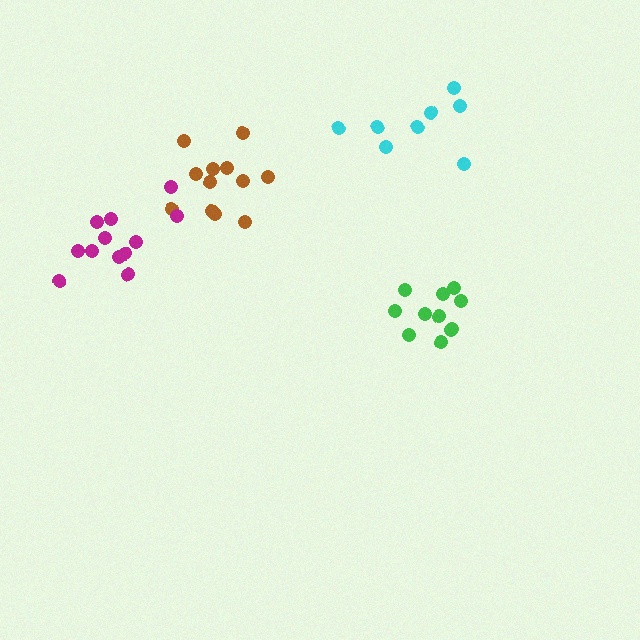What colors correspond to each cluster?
The clusters are colored: green, brown, magenta, cyan.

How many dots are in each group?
Group 1: 11 dots, Group 2: 12 dots, Group 3: 12 dots, Group 4: 8 dots (43 total).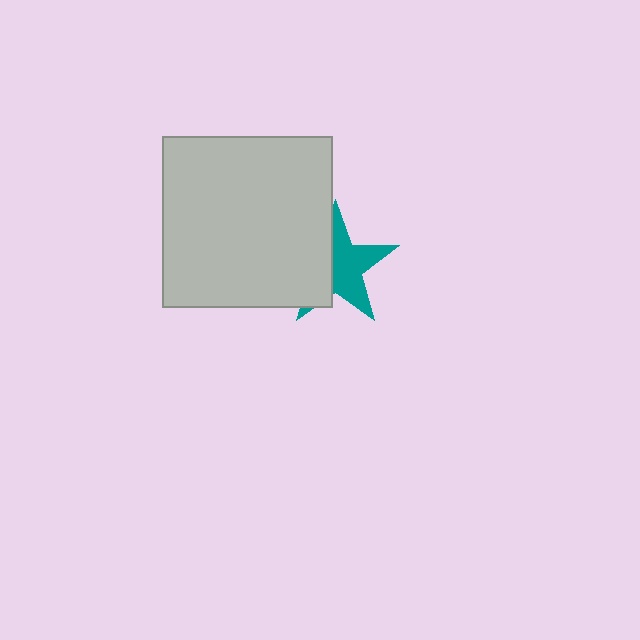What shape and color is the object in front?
The object in front is a light gray square.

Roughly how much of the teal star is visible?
About half of it is visible (roughly 56%).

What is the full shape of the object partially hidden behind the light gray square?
The partially hidden object is a teal star.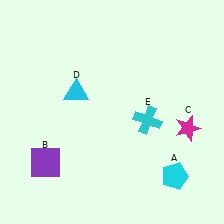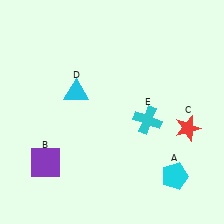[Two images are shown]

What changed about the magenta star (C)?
In Image 1, C is magenta. In Image 2, it changed to red.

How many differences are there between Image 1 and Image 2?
There is 1 difference between the two images.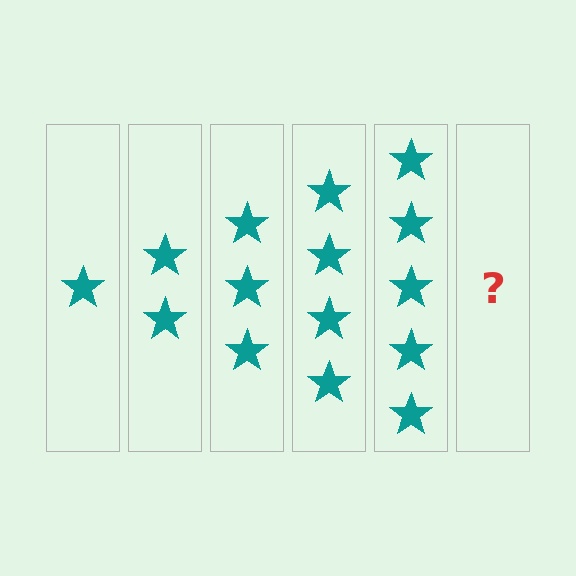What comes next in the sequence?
The next element should be 6 stars.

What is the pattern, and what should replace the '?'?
The pattern is that each step adds one more star. The '?' should be 6 stars.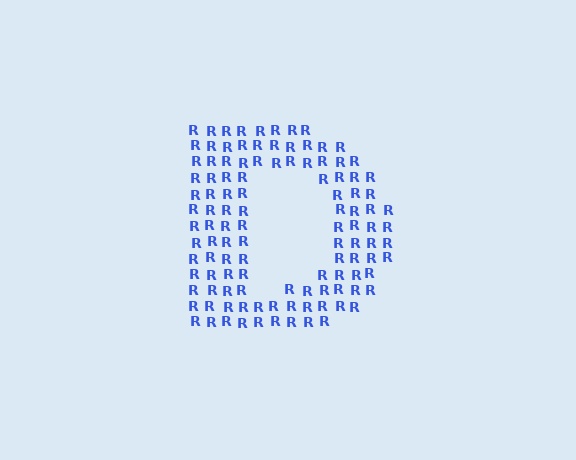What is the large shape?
The large shape is the letter D.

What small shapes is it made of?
It is made of small letter R's.